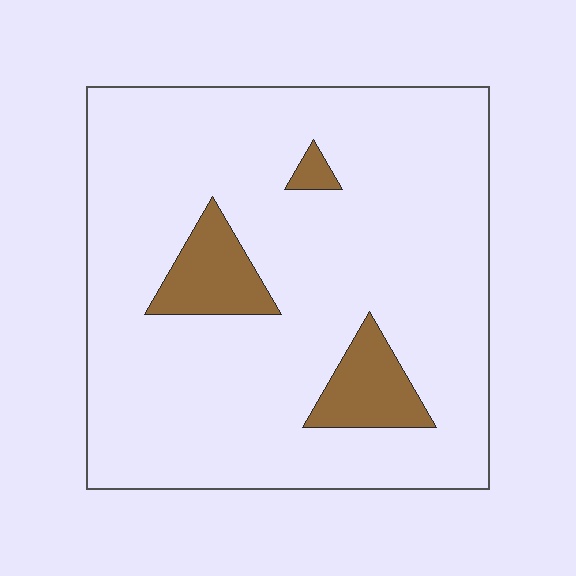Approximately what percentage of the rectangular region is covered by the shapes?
Approximately 10%.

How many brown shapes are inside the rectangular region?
3.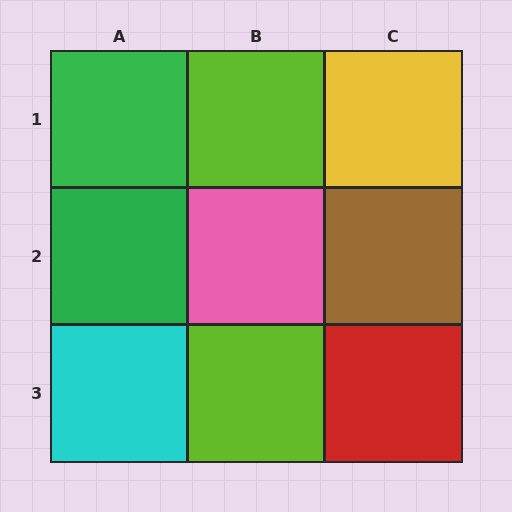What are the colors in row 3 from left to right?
Cyan, lime, red.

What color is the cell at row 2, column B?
Pink.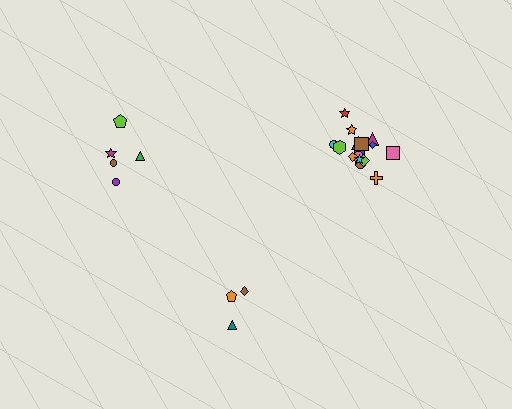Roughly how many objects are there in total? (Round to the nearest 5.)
Roughly 25 objects in total.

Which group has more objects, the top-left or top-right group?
The top-right group.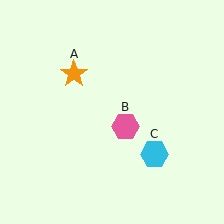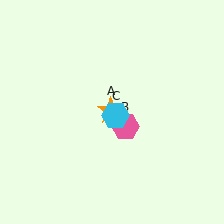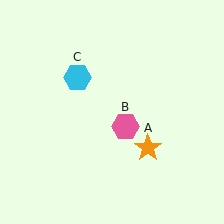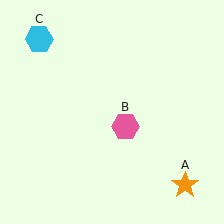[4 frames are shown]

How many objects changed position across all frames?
2 objects changed position: orange star (object A), cyan hexagon (object C).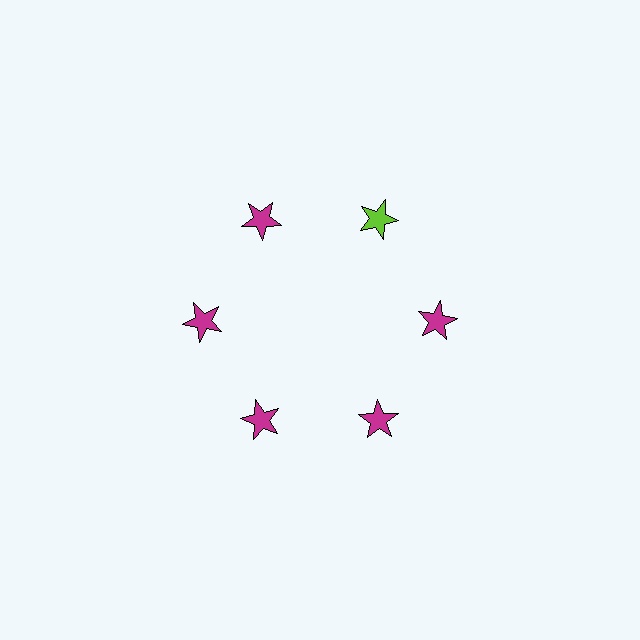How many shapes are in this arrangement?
There are 6 shapes arranged in a ring pattern.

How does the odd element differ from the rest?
It has a different color: lime instead of magenta.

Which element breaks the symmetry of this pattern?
The lime star at roughly the 1 o'clock position breaks the symmetry. All other shapes are magenta stars.